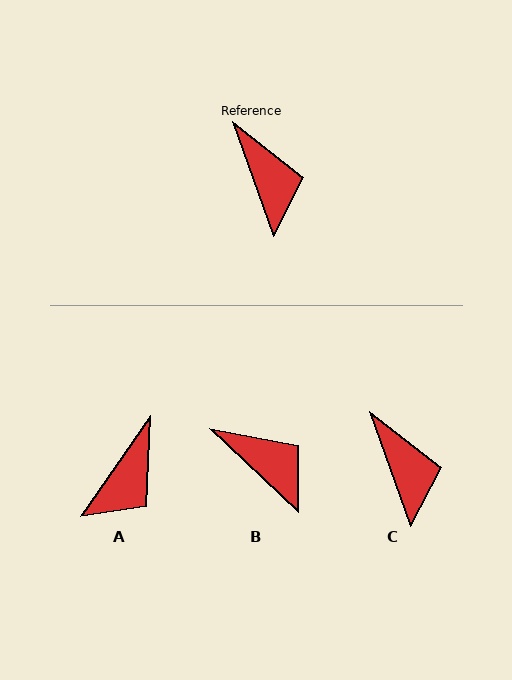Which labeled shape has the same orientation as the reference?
C.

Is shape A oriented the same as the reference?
No, it is off by about 54 degrees.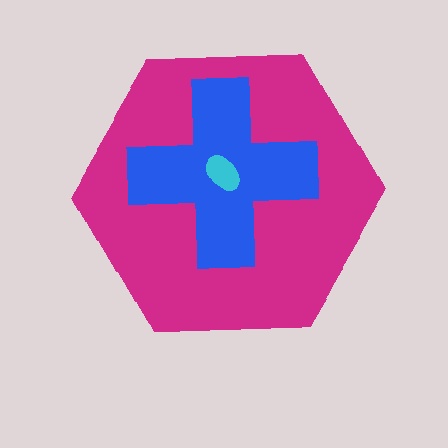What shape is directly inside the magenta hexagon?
The blue cross.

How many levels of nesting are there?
3.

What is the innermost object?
The cyan ellipse.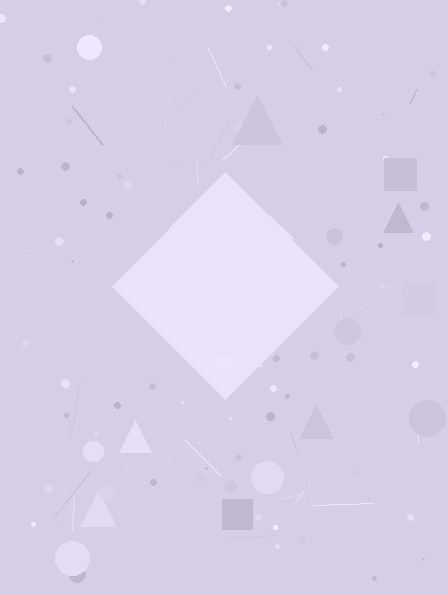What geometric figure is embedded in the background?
A diamond is embedded in the background.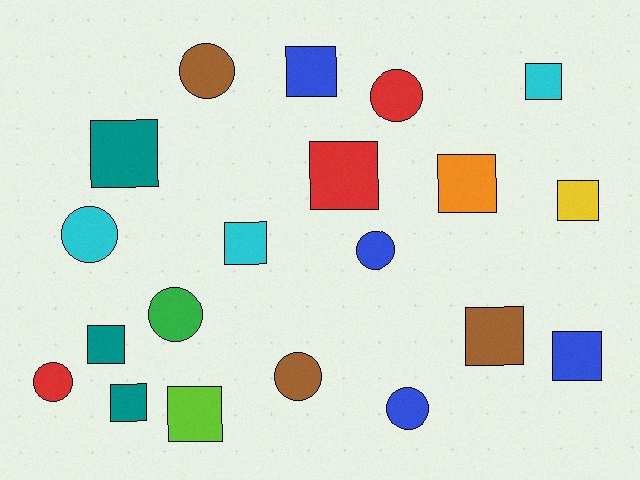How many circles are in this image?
There are 8 circles.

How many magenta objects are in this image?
There are no magenta objects.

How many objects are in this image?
There are 20 objects.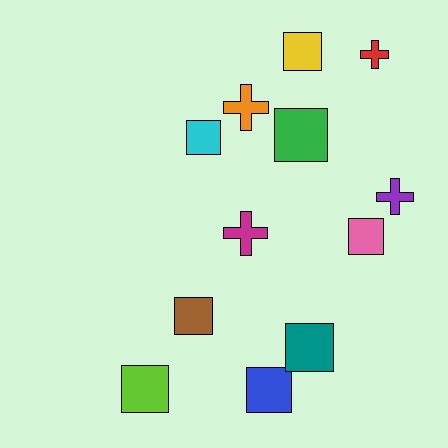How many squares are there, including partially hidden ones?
There are 8 squares.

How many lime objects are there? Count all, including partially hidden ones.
There is 1 lime object.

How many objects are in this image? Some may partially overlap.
There are 12 objects.